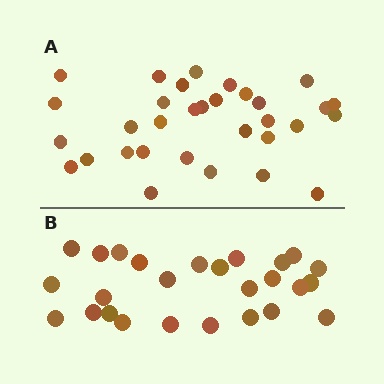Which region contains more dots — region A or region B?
Region A (the top region) has more dots.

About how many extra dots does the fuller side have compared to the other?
Region A has about 6 more dots than region B.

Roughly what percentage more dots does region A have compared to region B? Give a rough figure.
About 25% more.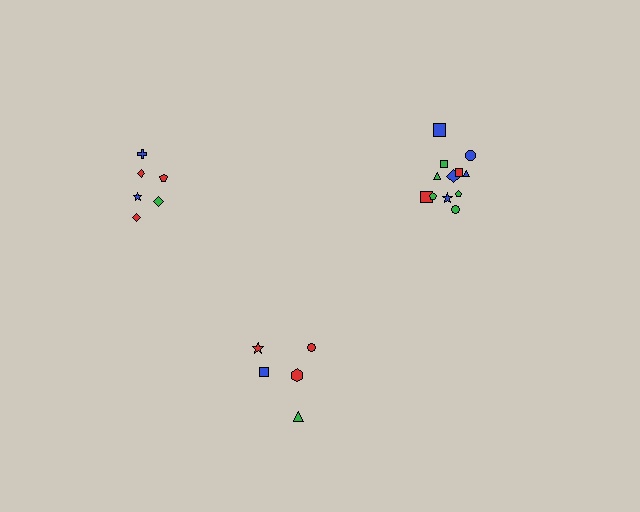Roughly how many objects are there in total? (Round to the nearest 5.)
Roughly 25 objects in total.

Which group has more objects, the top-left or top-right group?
The top-right group.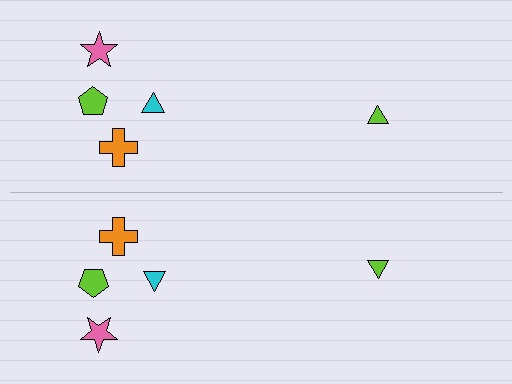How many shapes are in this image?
There are 10 shapes in this image.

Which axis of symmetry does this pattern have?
The pattern has a horizontal axis of symmetry running through the center of the image.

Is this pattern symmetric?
Yes, this pattern has bilateral (reflection) symmetry.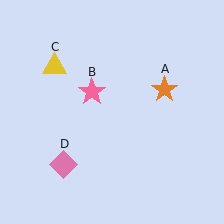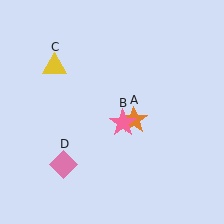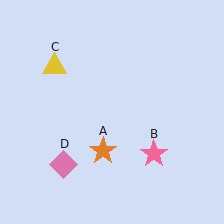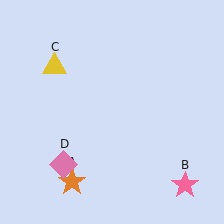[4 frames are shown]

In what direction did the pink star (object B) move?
The pink star (object B) moved down and to the right.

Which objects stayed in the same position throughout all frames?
Yellow triangle (object C) and pink diamond (object D) remained stationary.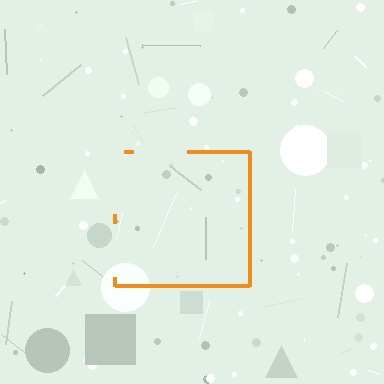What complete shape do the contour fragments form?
The contour fragments form a square.